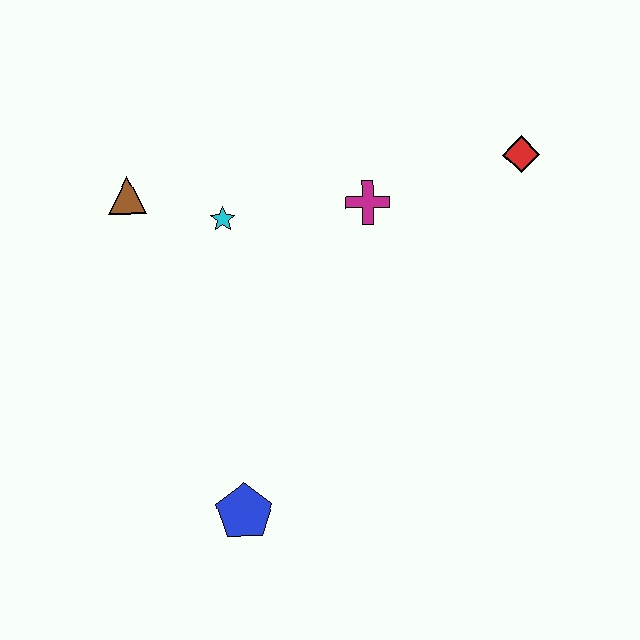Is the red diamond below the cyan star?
No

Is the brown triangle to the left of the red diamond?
Yes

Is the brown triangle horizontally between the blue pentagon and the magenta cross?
No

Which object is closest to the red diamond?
The magenta cross is closest to the red diamond.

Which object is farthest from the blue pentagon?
The red diamond is farthest from the blue pentagon.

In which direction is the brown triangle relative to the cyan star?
The brown triangle is to the left of the cyan star.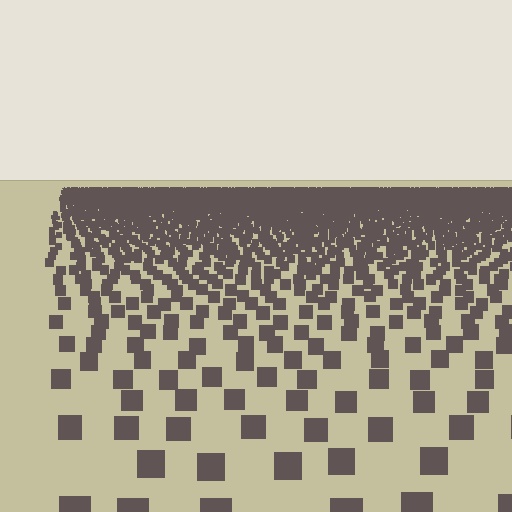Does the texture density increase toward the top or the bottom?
Density increases toward the top.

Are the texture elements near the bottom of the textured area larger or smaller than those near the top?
Larger. Near the bottom, elements are closer to the viewer and appear at a bigger on-screen size.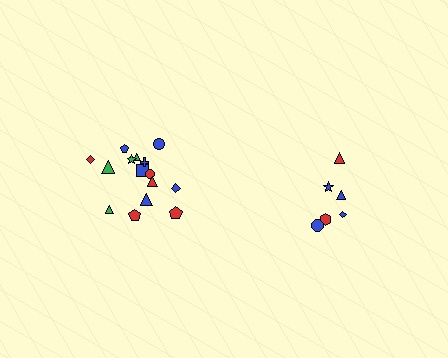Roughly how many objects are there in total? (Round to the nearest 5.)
Roughly 20 objects in total.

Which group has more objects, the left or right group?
The left group.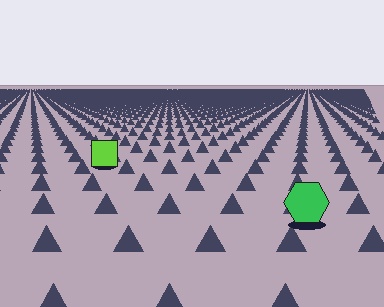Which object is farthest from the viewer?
The lime square is farthest from the viewer. It appears smaller and the ground texture around it is denser.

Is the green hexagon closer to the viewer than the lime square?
Yes. The green hexagon is closer — you can tell from the texture gradient: the ground texture is coarser near it.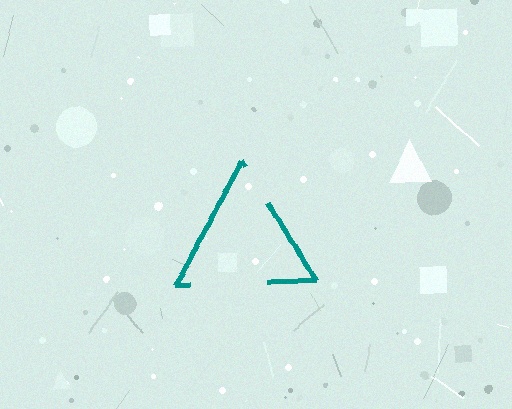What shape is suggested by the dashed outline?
The dashed outline suggests a triangle.